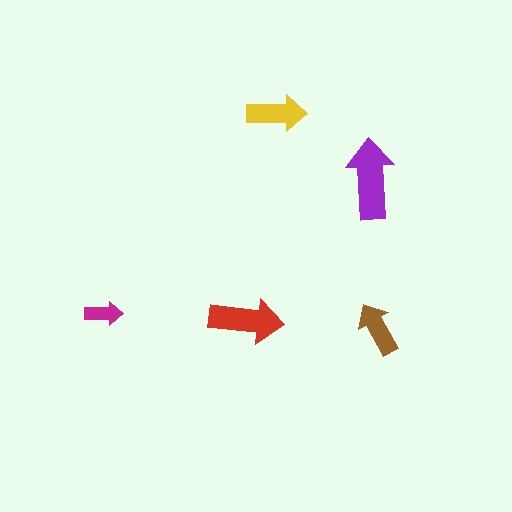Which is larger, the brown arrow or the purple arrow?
The purple one.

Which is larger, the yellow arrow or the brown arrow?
The yellow one.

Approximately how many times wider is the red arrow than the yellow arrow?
About 1.5 times wider.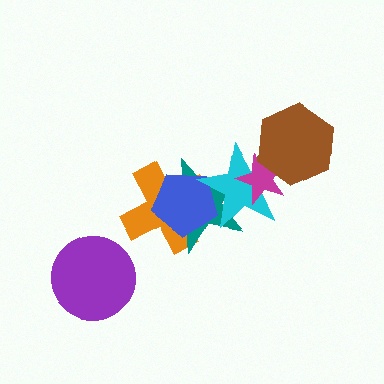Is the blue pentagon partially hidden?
Yes, it is partially covered by another shape.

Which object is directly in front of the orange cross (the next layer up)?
The teal star is directly in front of the orange cross.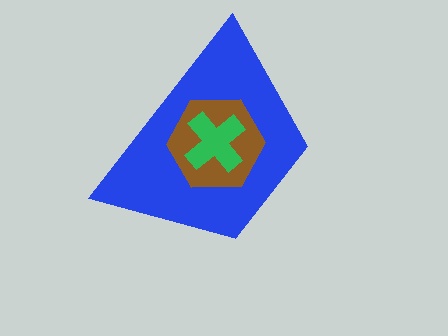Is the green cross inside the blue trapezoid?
Yes.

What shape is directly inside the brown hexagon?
The green cross.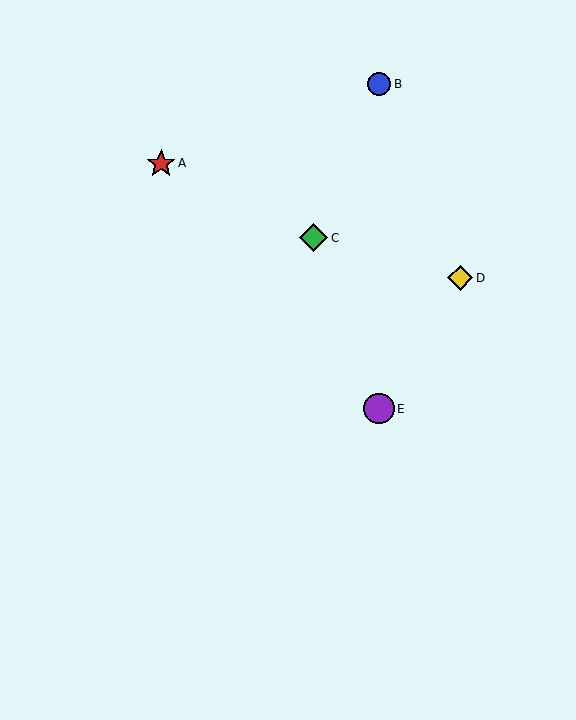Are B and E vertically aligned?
Yes, both are at x≈379.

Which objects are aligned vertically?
Objects B, E are aligned vertically.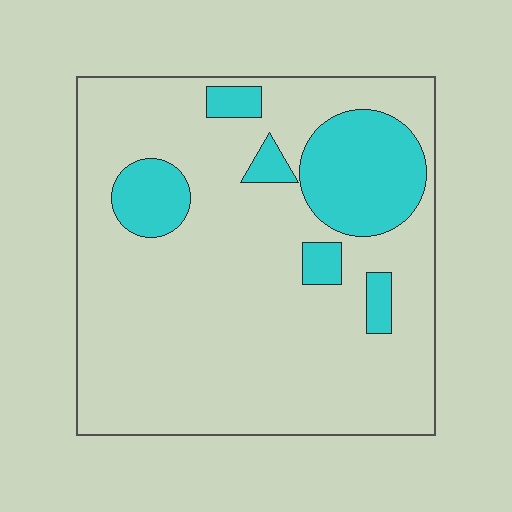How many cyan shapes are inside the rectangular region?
6.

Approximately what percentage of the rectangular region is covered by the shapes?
Approximately 20%.